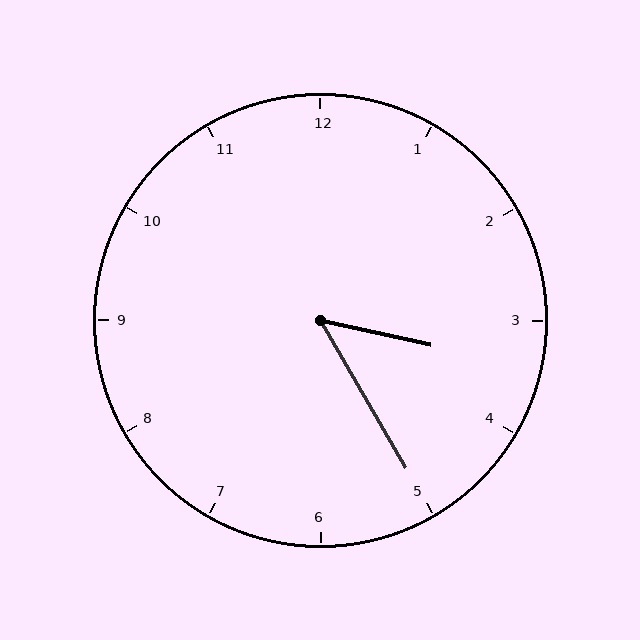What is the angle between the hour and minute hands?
Approximately 48 degrees.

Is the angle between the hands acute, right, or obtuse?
It is acute.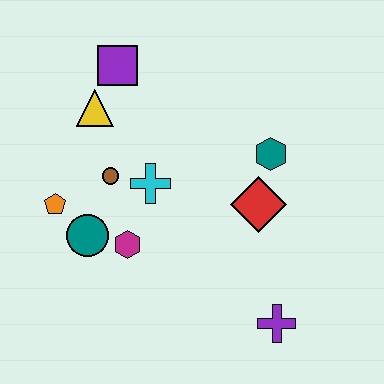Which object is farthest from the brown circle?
The purple cross is farthest from the brown circle.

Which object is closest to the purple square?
The yellow triangle is closest to the purple square.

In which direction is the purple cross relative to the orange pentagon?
The purple cross is to the right of the orange pentagon.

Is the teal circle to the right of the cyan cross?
No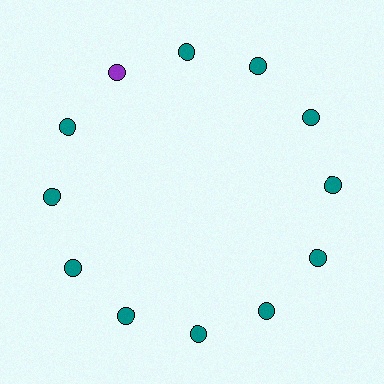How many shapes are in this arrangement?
There are 12 shapes arranged in a ring pattern.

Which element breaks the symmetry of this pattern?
The purple circle at roughly the 11 o'clock position breaks the symmetry. All other shapes are teal circles.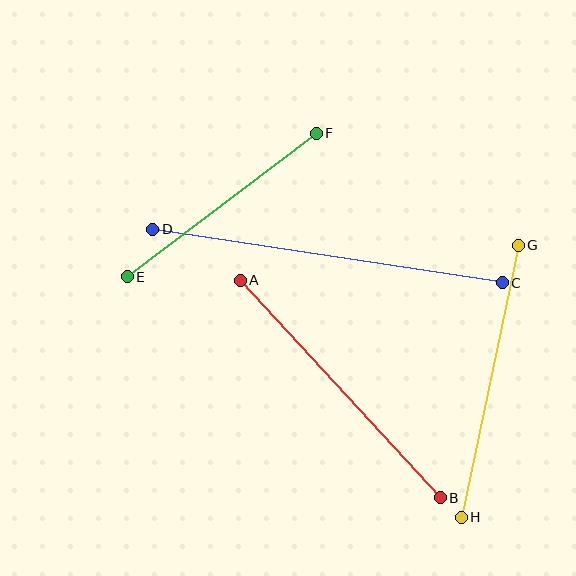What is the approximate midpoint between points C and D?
The midpoint is at approximately (327, 256) pixels.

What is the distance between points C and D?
The distance is approximately 353 pixels.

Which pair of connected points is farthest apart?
Points C and D are farthest apart.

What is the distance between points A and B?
The distance is approximately 295 pixels.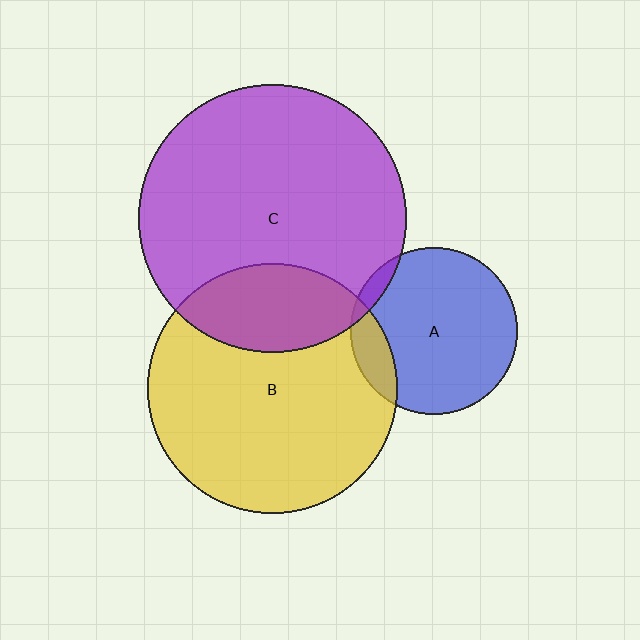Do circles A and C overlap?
Yes.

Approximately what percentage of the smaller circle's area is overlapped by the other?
Approximately 5%.